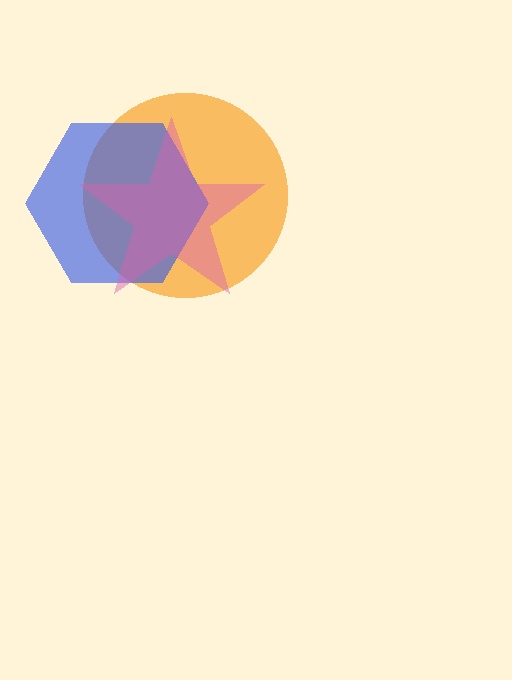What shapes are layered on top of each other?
The layered shapes are: an orange circle, a blue hexagon, a pink star.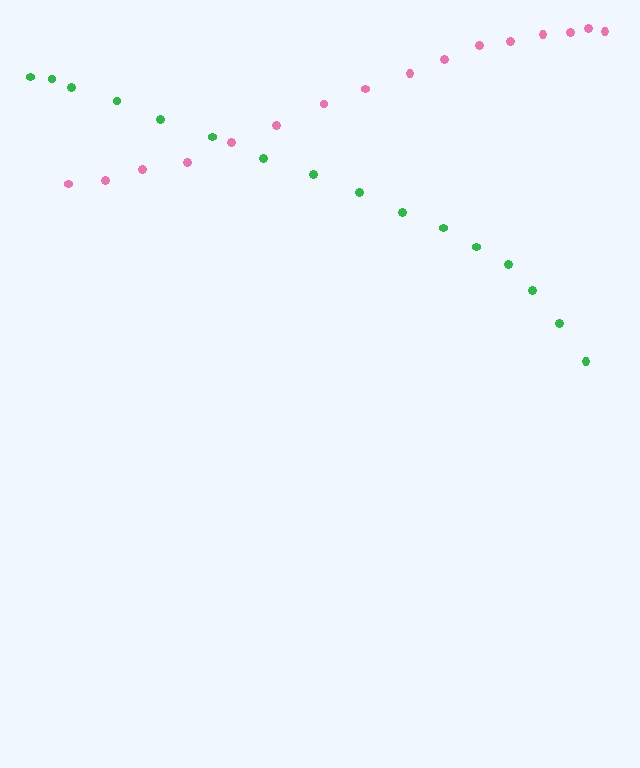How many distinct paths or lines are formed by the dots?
There are 2 distinct paths.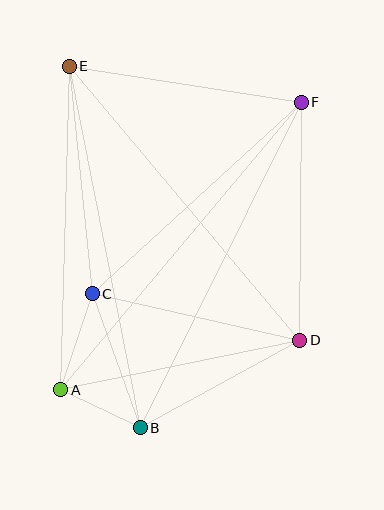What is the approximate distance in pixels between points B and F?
The distance between B and F is approximately 363 pixels.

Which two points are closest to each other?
Points A and B are closest to each other.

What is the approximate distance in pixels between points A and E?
The distance between A and E is approximately 323 pixels.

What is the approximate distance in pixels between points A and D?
The distance between A and D is approximately 244 pixels.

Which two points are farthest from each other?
Points A and F are farthest from each other.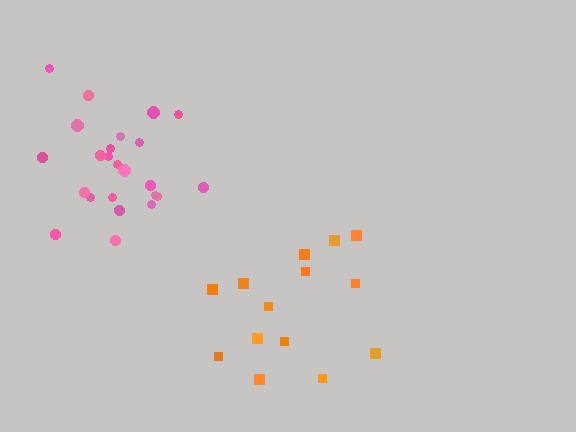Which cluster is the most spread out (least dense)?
Orange.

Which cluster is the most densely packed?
Pink.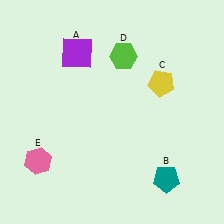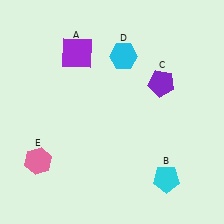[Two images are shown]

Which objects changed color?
B changed from teal to cyan. C changed from yellow to purple. D changed from lime to cyan.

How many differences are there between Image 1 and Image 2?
There are 3 differences between the two images.